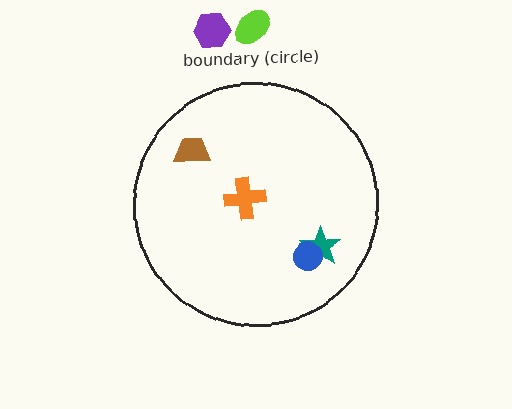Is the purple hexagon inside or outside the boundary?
Outside.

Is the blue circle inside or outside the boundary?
Inside.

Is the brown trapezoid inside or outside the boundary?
Inside.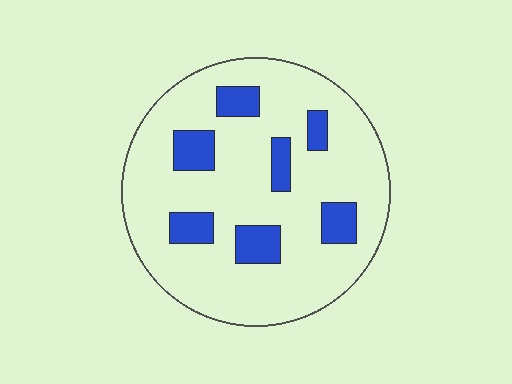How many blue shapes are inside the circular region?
7.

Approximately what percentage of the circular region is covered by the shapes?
Approximately 15%.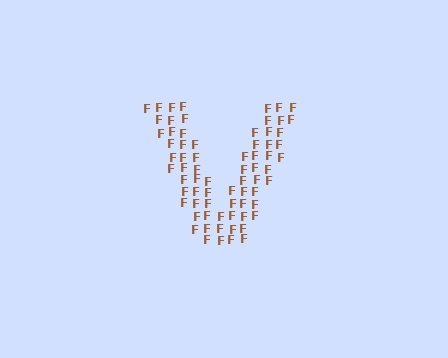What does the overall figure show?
The overall figure shows the letter V.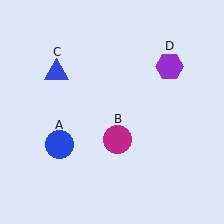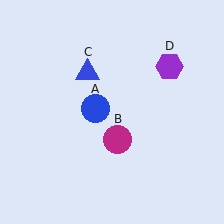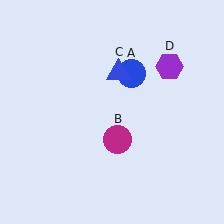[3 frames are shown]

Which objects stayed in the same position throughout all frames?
Magenta circle (object B) and purple hexagon (object D) remained stationary.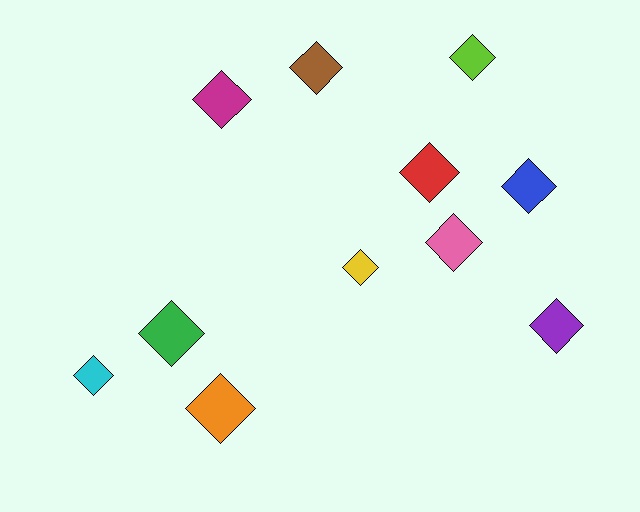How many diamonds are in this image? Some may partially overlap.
There are 11 diamonds.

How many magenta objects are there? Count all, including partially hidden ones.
There is 1 magenta object.